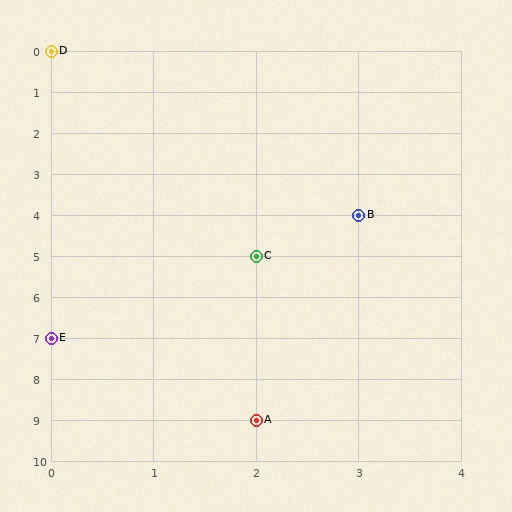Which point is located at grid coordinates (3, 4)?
Point B is at (3, 4).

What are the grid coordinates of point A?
Point A is at grid coordinates (2, 9).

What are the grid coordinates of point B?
Point B is at grid coordinates (3, 4).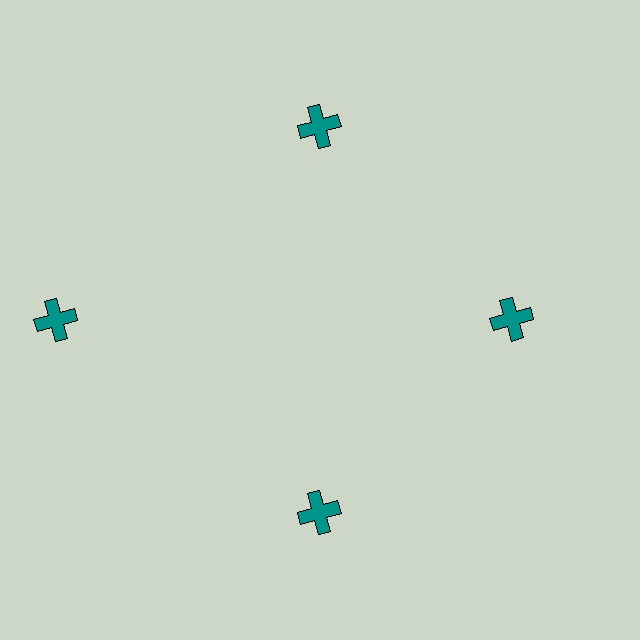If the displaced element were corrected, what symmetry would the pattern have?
It would have 4-fold rotational symmetry — the pattern would map onto itself every 90 degrees.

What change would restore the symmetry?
The symmetry would be restored by moving it inward, back onto the ring so that all 4 crosses sit at equal angles and equal distance from the center.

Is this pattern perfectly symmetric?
No. The 4 teal crosses are arranged in a ring, but one element near the 9 o'clock position is pushed outward from the center, breaking the 4-fold rotational symmetry.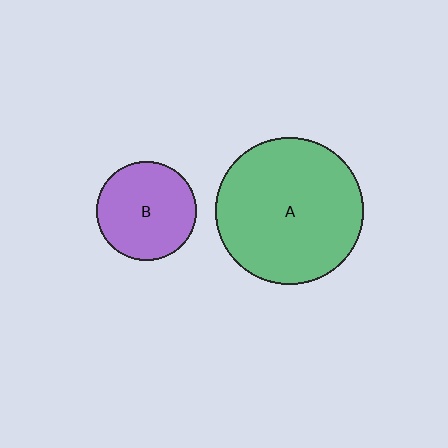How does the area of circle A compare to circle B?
Approximately 2.2 times.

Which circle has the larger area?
Circle A (green).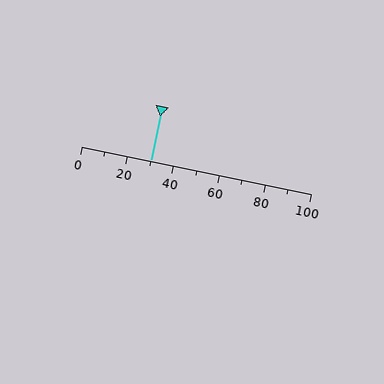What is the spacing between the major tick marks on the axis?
The major ticks are spaced 20 apart.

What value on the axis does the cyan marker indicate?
The marker indicates approximately 30.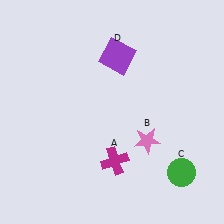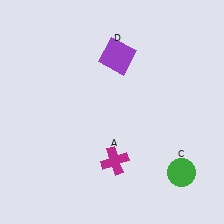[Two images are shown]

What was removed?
The pink star (B) was removed in Image 2.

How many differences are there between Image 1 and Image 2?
There is 1 difference between the two images.